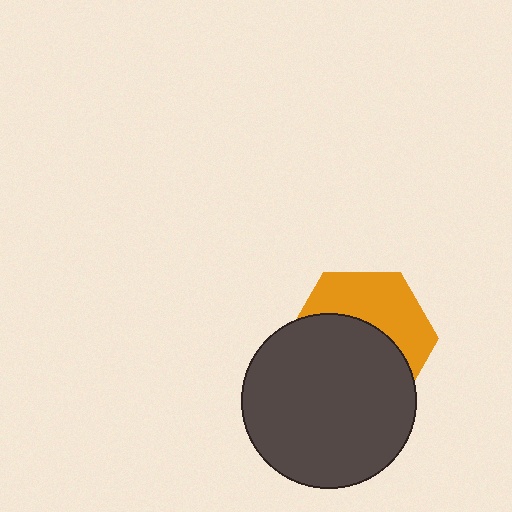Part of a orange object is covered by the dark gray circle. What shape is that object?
It is a hexagon.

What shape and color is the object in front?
The object in front is a dark gray circle.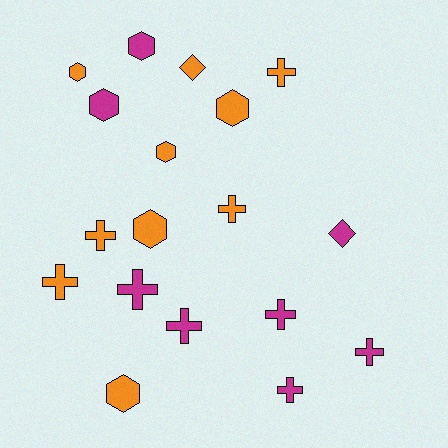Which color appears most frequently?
Orange, with 10 objects.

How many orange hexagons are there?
There are 5 orange hexagons.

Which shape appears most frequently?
Cross, with 9 objects.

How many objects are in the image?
There are 18 objects.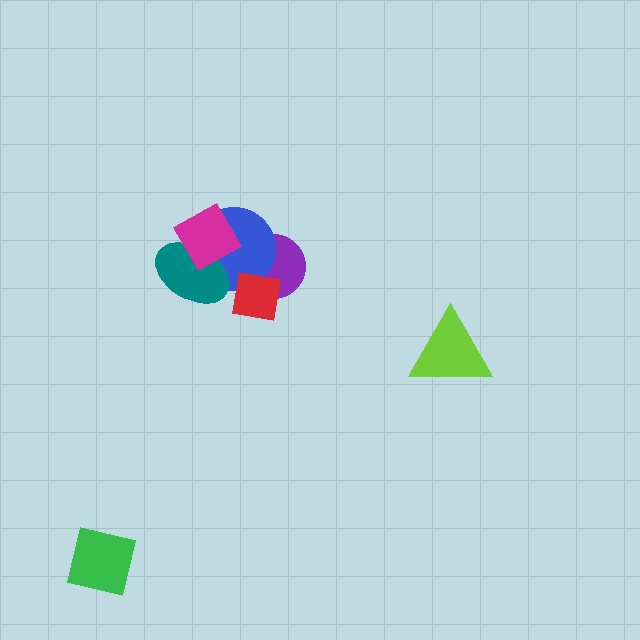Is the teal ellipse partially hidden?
Yes, it is partially covered by another shape.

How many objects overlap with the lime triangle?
0 objects overlap with the lime triangle.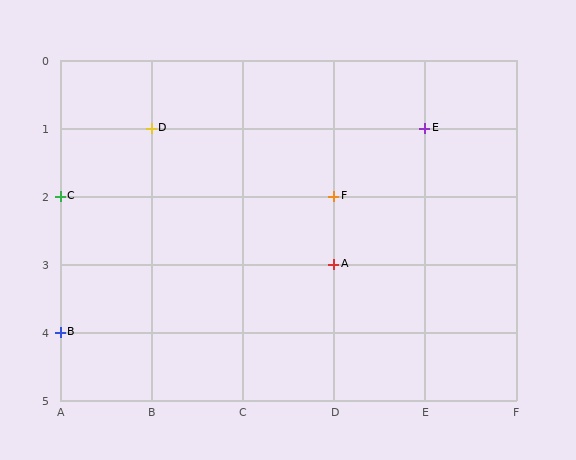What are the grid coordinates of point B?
Point B is at grid coordinates (A, 4).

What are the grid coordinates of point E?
Point E is at grid coordinates (E, 1).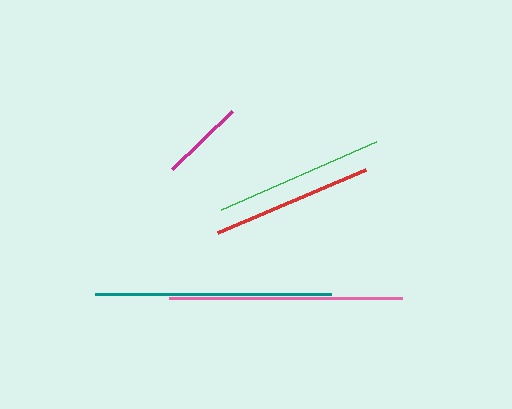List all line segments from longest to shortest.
From longest to shortest: teal, pink, green, red, magenta.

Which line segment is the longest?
The teal line is the longest at approximately 236 pixels.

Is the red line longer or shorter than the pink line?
The pink line is longer than the red line.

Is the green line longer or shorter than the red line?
The green line is longer than the red line.